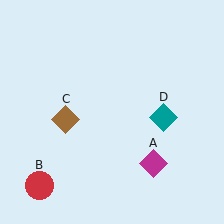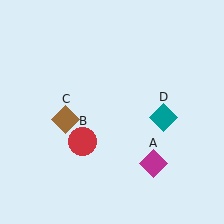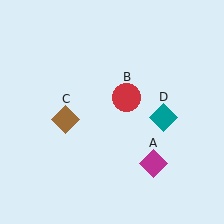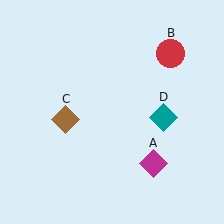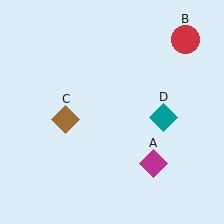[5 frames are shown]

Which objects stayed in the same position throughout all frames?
Magenta diamond (object A) and brown diamond (object C) and teal diamond (object D) remained stationary.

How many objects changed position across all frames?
1 object changed position: red circle (object B).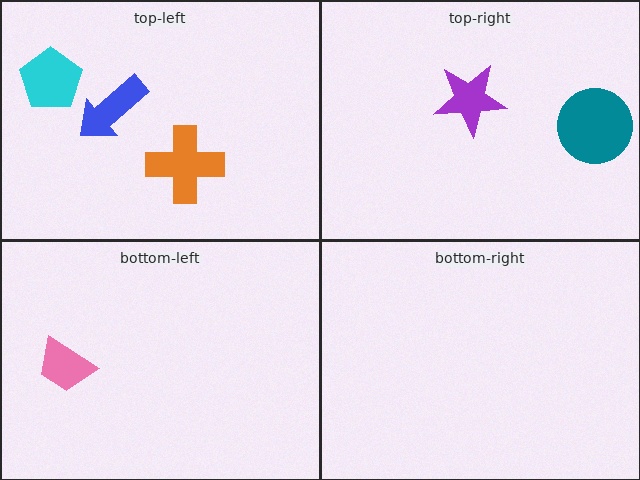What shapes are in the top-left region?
The orange cross, the blue arrow, the cyan pentagon.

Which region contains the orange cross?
The top-left region.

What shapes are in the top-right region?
The teal circle, the purple star.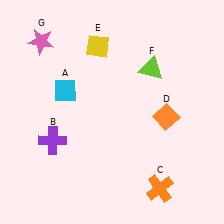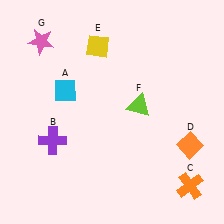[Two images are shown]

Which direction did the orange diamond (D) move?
The orange diamond (D) moved down.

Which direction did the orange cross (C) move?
The orange cross (C) moved right.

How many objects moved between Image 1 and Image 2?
3 objects moved between the two images.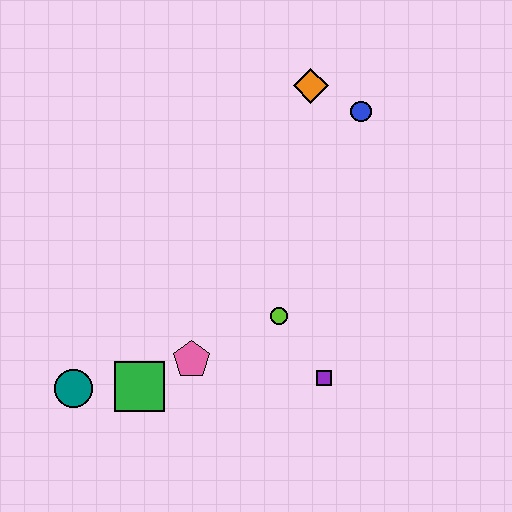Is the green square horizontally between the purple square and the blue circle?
No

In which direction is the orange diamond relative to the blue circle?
The orange diamond is to the left of the blue circle.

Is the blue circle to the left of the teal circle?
No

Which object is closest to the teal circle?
The green square is closest to the teal circle.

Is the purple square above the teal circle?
Yes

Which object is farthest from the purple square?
The orange diamond is farthest from the purple square.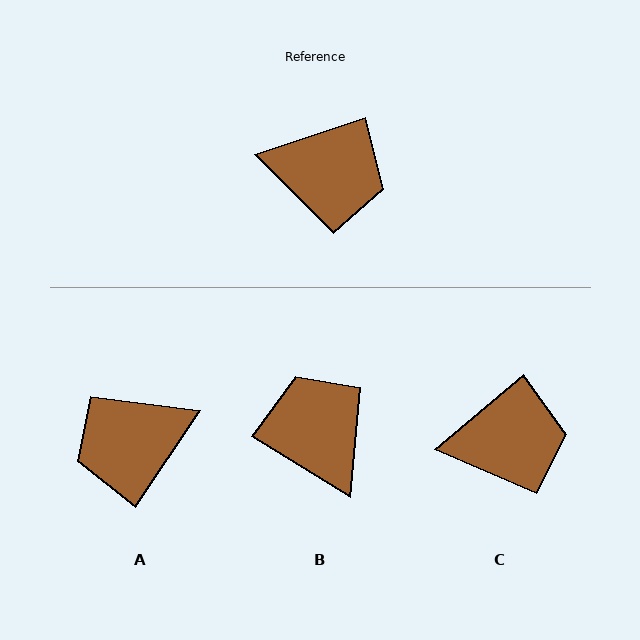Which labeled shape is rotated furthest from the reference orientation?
A, about 142 degrees away.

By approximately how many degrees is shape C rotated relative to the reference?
Approximately 22 degrees counter-clockwise.